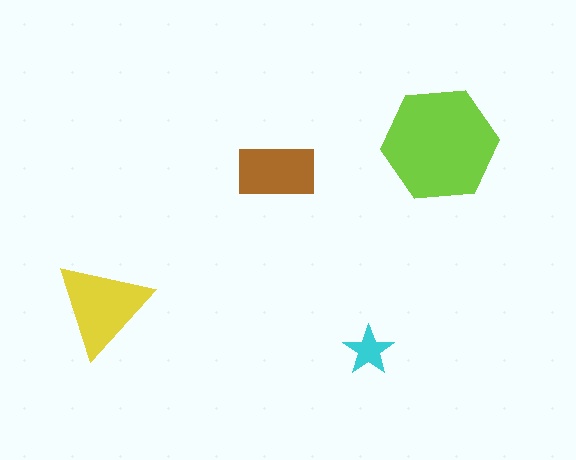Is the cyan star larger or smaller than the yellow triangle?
Smaller.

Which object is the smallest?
The cyan star.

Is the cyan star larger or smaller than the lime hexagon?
Smaller.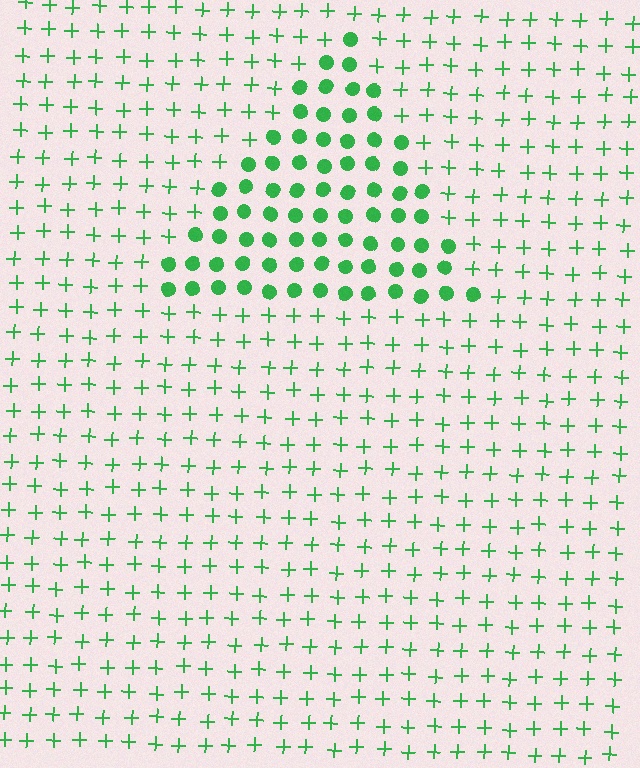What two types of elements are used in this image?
The image uses circles inside the triangle region and plus signs outside it.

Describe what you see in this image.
The image is filled with small green elements arranged in a uniform grid. A triangle-shaped region contains circles, while the surrounding area contains plus signs. The boundary is defined purely by the change in element shape.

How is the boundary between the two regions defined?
The boundary is defined by a change in element shape: circles inside vs. plus signs outside. All elements share the same color and spacing.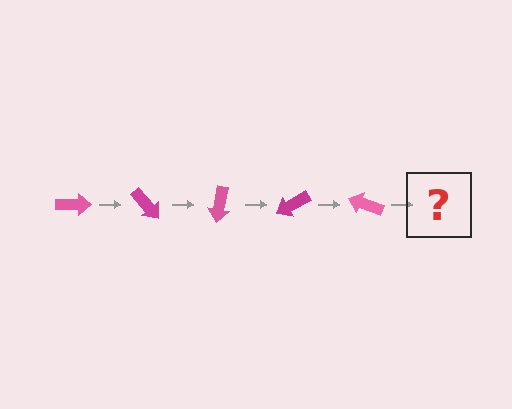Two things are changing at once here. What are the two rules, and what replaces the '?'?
The two rules are that it rotates 50 degrees each step and the color cycles through pink and magenta. The '?' should be a magenta arrow, rotated 250 degrees from the start.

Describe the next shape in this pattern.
It should be a magenta arrow, rotated 250 degrees from the start.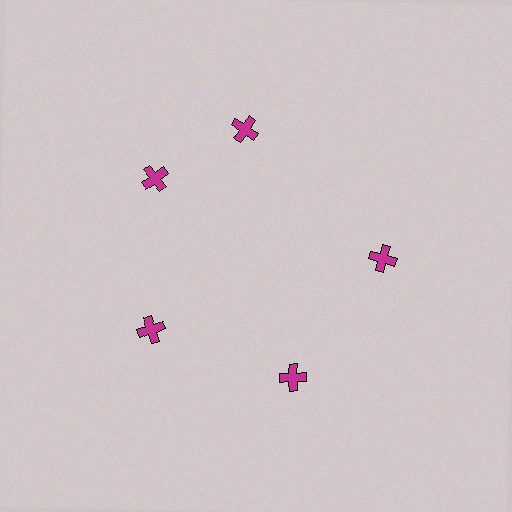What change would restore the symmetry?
The symmetry would be restored by rotating it back into even spacing with its neighbors so that all 5 crosses sit at equal angles and equal distance from the center.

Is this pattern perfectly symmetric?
No. The 5 magenta crosses are arranged in a ring, but one element near the 1 o'clock position is rotated out of alignment along the ring, breaking the 5-fold rotational symmetry.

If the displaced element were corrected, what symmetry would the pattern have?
It would have 5-fold rotational symmetry — the pattern would map onto itself every 72 degrees.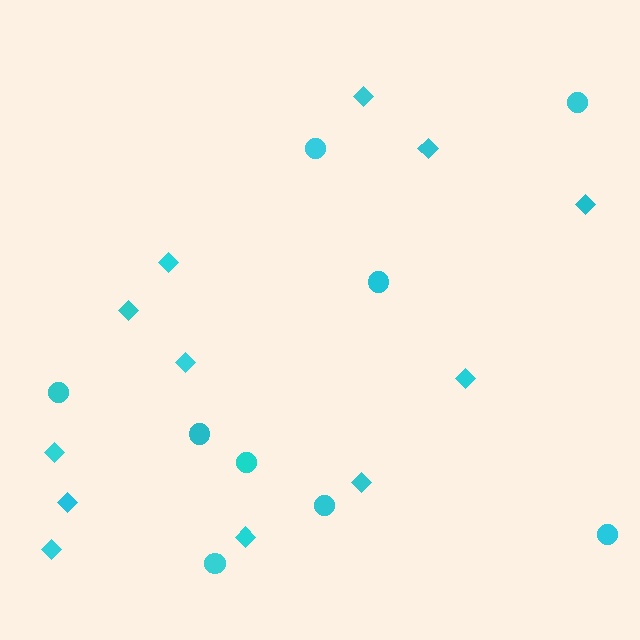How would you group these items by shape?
There are 2 groups: one group of diamonds (12) and one group of circles (9).